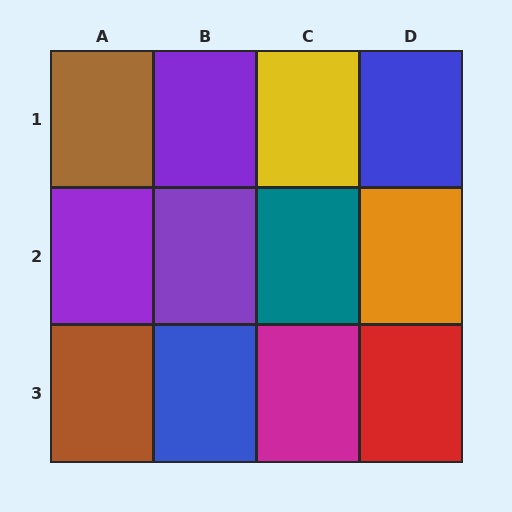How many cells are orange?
1 cell is orange.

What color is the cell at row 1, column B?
Purple.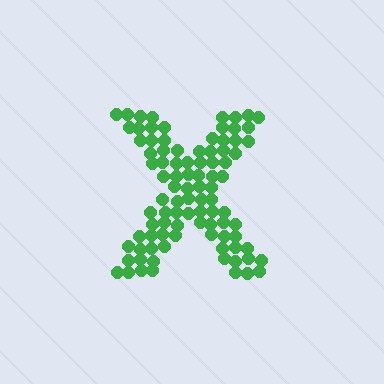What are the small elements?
The small elements are circles.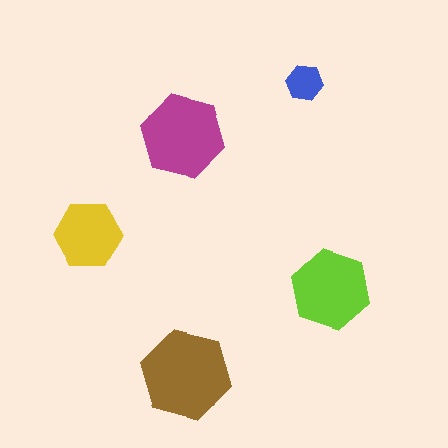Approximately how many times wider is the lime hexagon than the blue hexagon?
About 2 times wider.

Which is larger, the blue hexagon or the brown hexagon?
The brown one.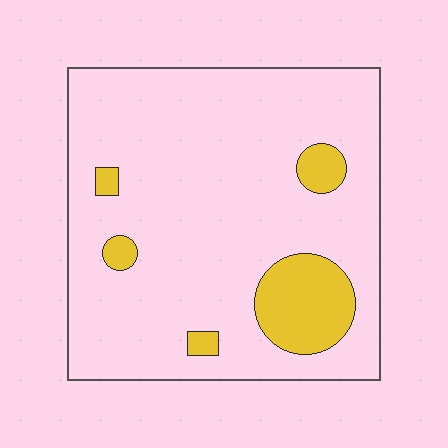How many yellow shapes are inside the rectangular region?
5.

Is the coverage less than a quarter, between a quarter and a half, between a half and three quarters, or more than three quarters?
Less than a quarter.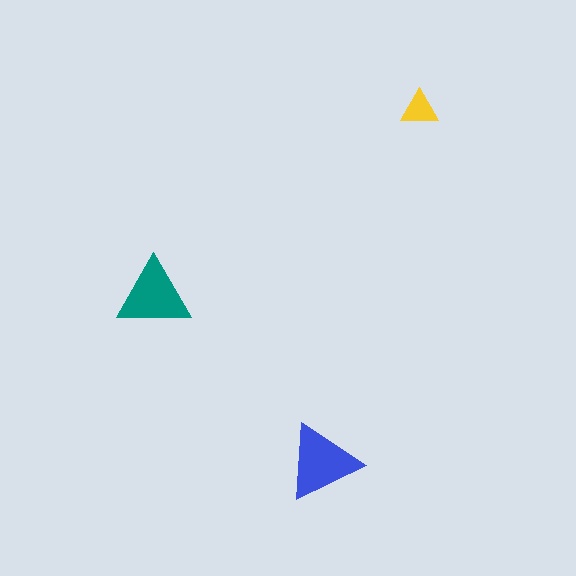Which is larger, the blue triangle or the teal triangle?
The blue one.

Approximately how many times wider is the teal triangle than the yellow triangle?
About 2 times wider.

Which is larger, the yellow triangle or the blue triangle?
The blue one.